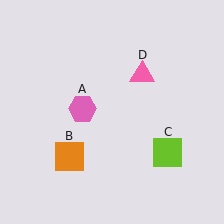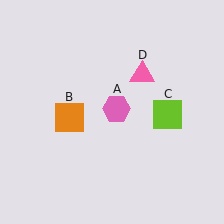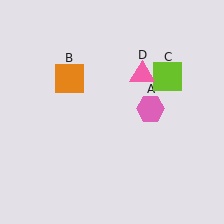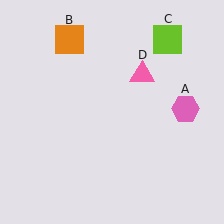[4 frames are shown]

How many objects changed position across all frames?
3 objects changed position: pink hexagon (object A), orange square (object B), lime square (object C).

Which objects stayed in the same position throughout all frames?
Pink triangle (object D) remained stationary.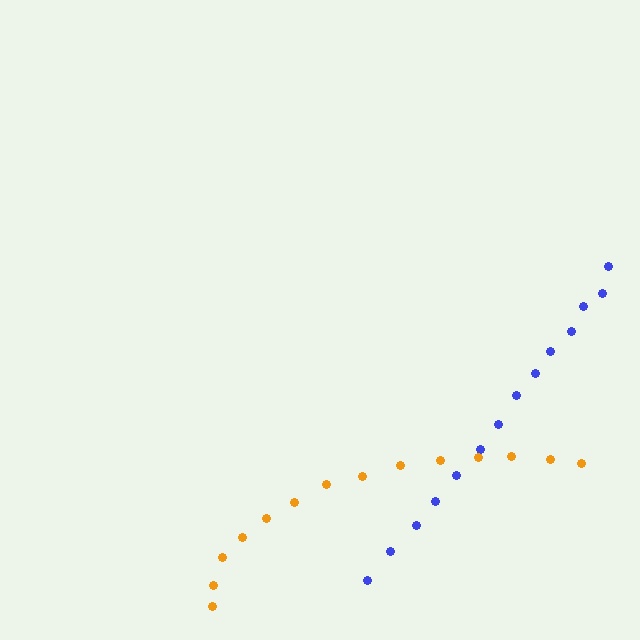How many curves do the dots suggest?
There are 2 distinct paths.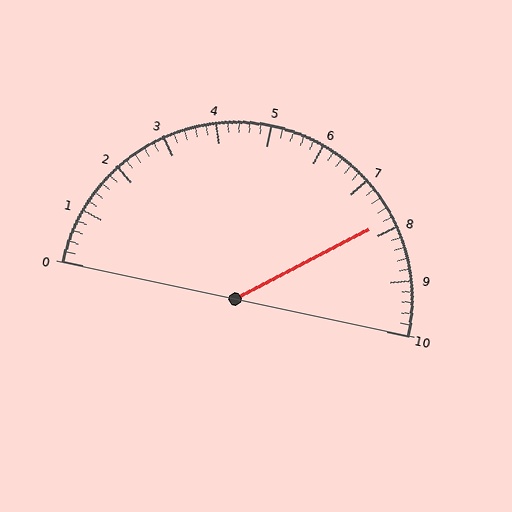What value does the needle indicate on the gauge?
The needle indicates approximately 7.8.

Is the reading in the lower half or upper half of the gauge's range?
The reading is in the upper half of the range (0 to 10).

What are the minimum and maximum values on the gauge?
The gauge ranges from 0 to 10.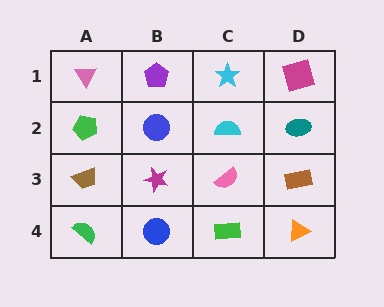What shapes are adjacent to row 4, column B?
A magenta star (row 3, column B), a green semicircle (row 4, column A), a green rectangle (row 4, column C).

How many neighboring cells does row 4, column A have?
2.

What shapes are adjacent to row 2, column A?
A pink triangle (row 1, column A), a brown trapezoid (row 3, column A), a blue circle (row 2, column B).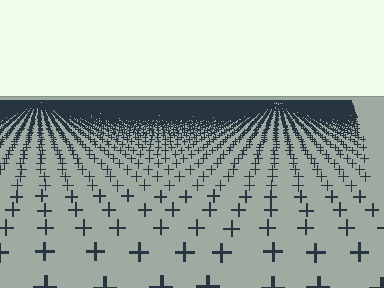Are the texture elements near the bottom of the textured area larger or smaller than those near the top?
Larger. Near the bottom, elements are closer to the viewer and appear at a bigger on-screen size.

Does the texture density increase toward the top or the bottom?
Density increases toward the top.